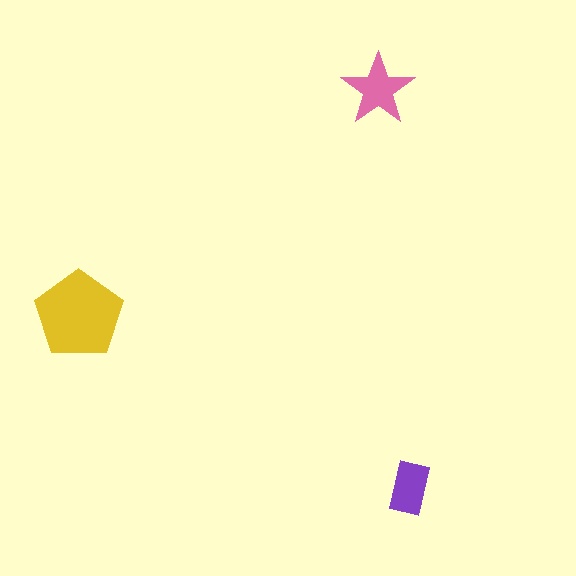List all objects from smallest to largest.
The purple rectangle, the pink star, the yellow pentagon.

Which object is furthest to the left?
The yellow pentagon is leftmost.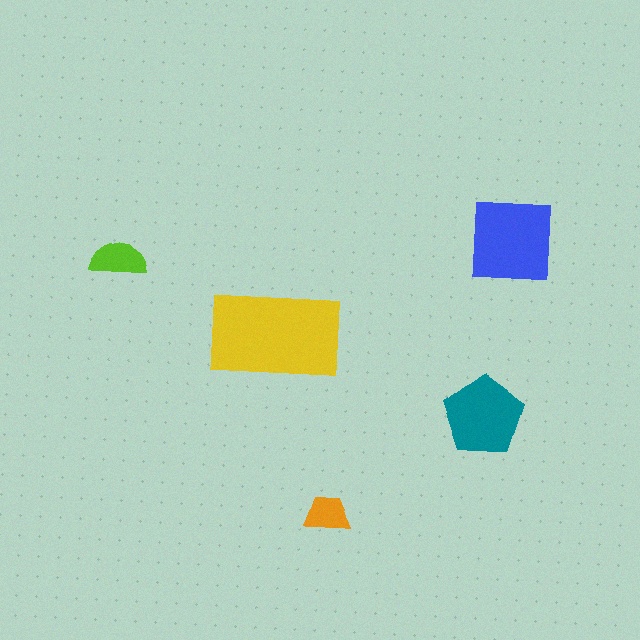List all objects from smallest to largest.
The orange trapezoid, the lime semicircle, the teal pentagon, the blue square, the yellow rectangle.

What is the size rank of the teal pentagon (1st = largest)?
3rd.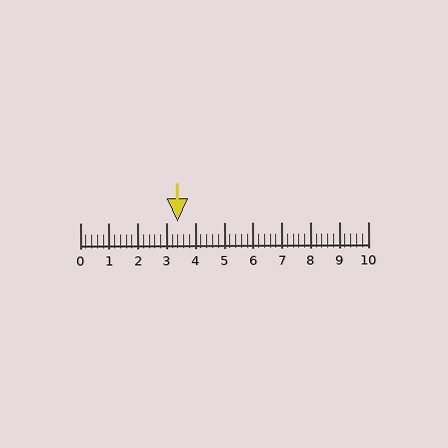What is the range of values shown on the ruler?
The ruler shows values from 0 to 10.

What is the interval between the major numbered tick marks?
The major tick marks are spaced 1 units apart.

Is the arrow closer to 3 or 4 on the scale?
The arrow is closer to 3.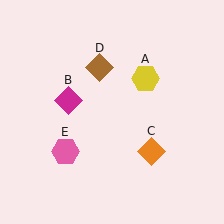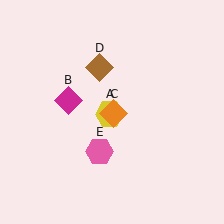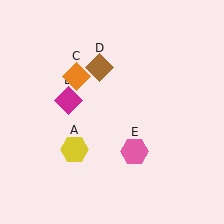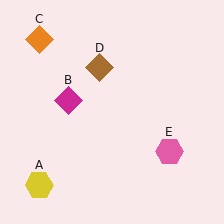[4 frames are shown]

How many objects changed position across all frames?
3 objects changed position: yellow hexagon (object A), orange diamond (object C), pink hexagon (object E).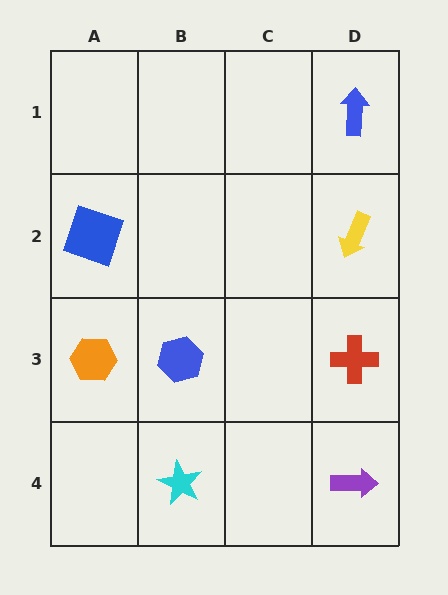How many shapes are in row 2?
2 shapes.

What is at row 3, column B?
A blue hexagon.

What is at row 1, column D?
A blue arrow.